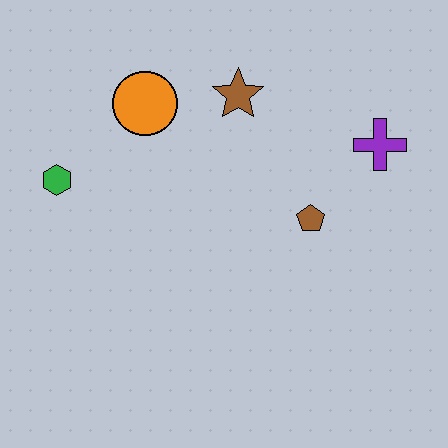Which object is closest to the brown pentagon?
The purple cross is closest to the brown pentagon.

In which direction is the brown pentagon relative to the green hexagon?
The brown pentagon is to the right of the green hexagon.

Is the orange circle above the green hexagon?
Yes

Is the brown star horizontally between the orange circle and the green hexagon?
No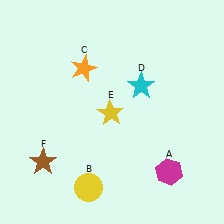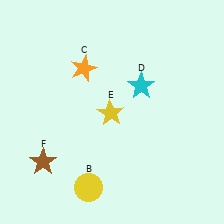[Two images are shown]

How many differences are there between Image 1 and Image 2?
There is 1 difference between the two images.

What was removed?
The magenta hexagon (A) was removed in Image 2.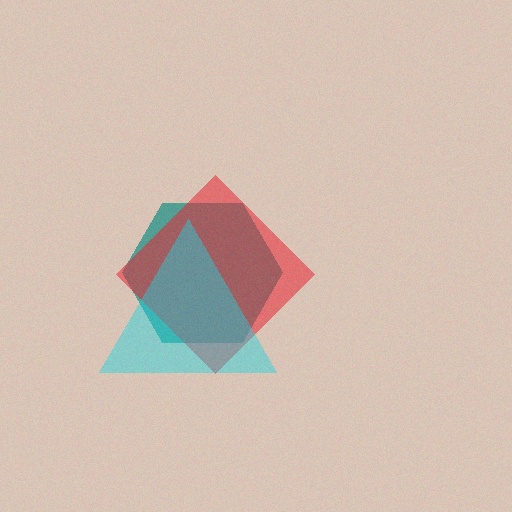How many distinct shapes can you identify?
There are 3 distinct shapes: a teal hexagon, a red diamond, a cyan triangle.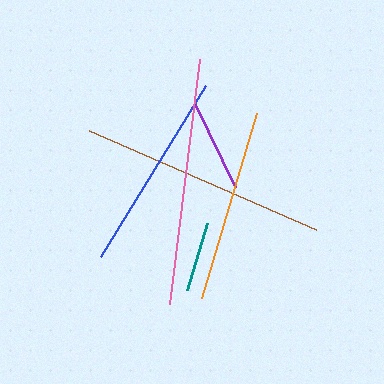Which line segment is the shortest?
The teal line is the shortest at approximately 70 pixels.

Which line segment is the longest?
The brown line is the longest at approximately 248 pixels.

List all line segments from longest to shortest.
From longest to shortest: brown, pink, blue, orange, purple, teal.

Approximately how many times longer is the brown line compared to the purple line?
The brown line is approximately 2.7 times the length of the purple line.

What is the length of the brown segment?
The brown segment is approximately 248 pixels long.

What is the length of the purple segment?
The purple segment is approximately 92 pixels long.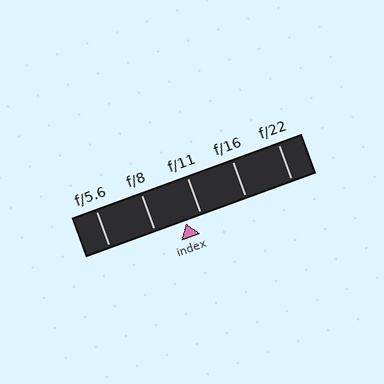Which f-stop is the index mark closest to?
The index mark is closest to f/11.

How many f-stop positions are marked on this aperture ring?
There are 5 f-stop positions marked.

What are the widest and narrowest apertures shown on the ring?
The widest aperture shown is f/5.6 and the narrowest is f/22.